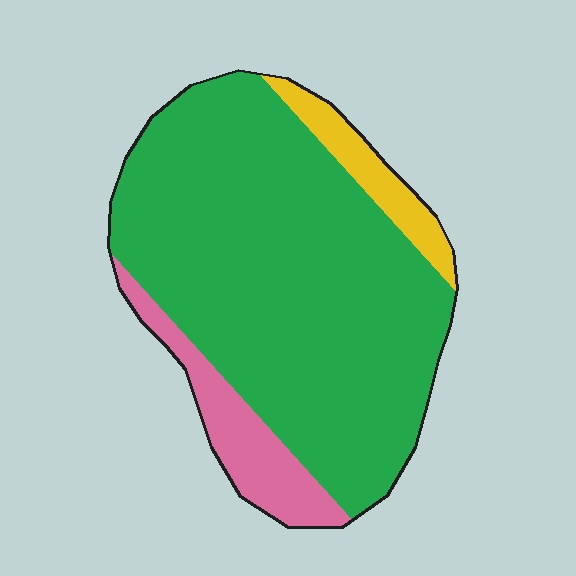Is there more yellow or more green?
Green.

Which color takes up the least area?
Yellow, at roughly 10%.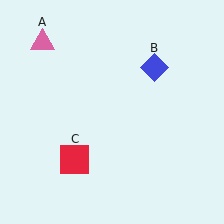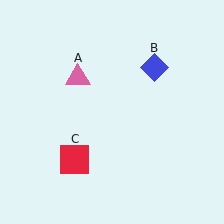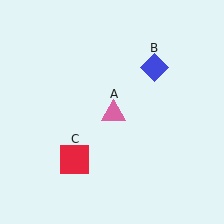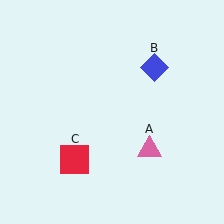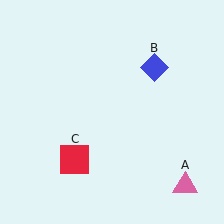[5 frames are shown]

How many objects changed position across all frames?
1 object changed position: pink triangle (object A).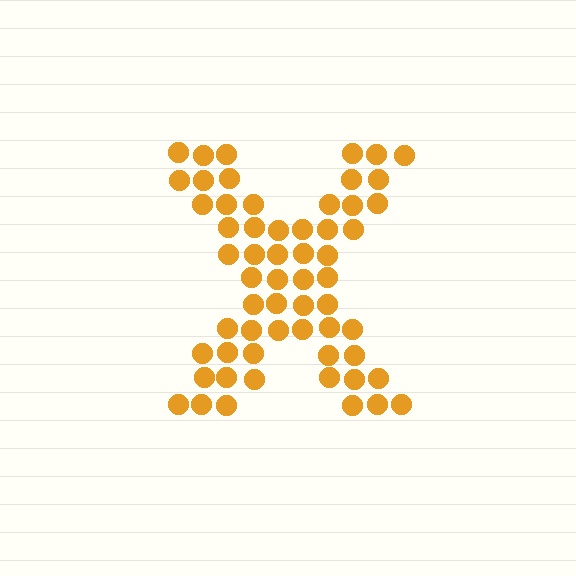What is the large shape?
The large shape is the letter X.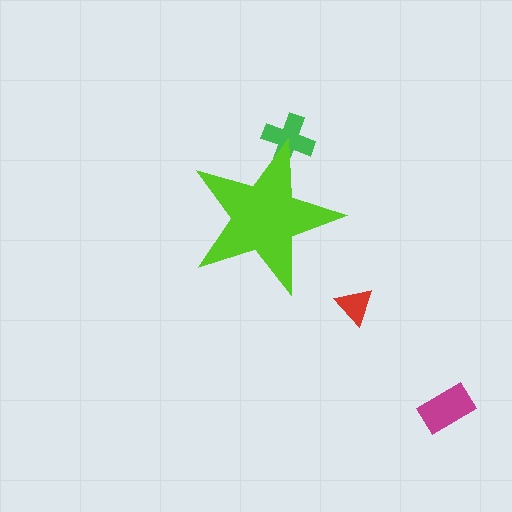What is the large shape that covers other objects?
A lime star.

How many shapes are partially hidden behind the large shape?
1 shape is partially hidden.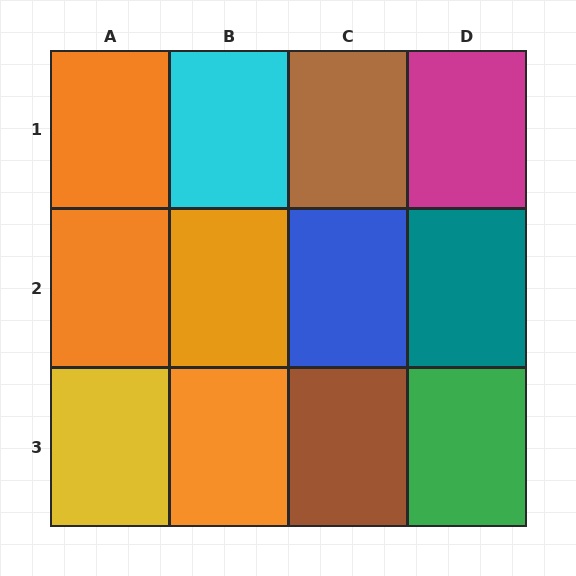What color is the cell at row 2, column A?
Orange.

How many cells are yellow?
1 cell is yellow.